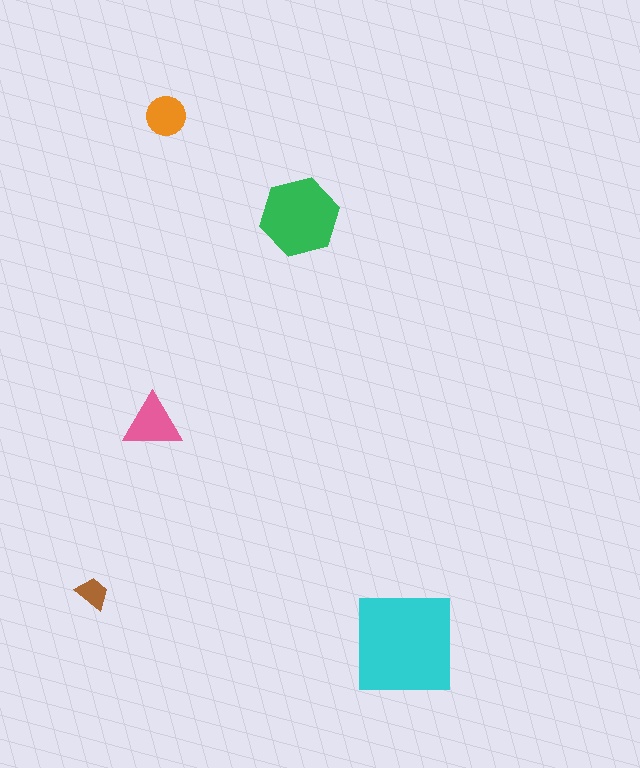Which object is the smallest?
The brown trapezoid.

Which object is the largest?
The cyan square.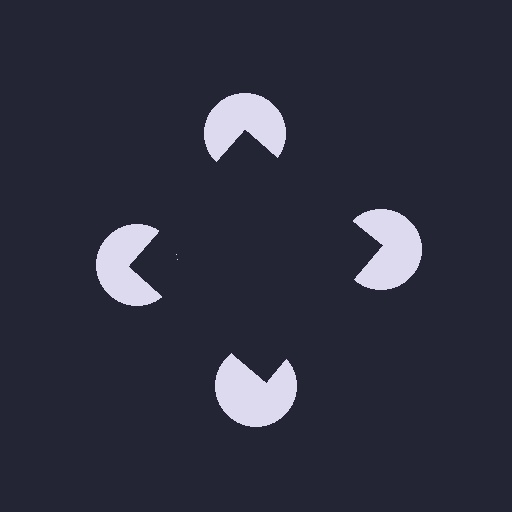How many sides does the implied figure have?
4 sides.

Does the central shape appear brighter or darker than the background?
It typically appears slightly darker than the background, even though no actual brightness change is drawn.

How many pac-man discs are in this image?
There are 4 — one at each vertex of the illusory square.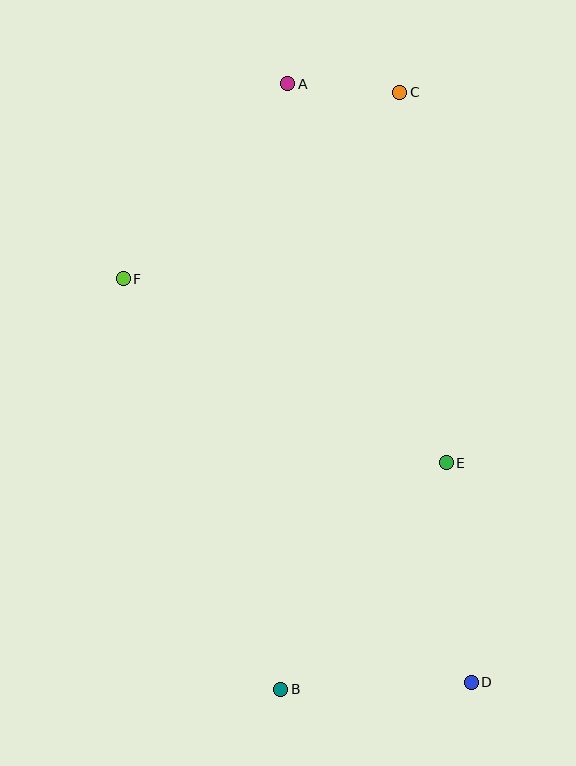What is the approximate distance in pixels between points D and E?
The distance between D and E is approximately 221 pixels.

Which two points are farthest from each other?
Points A and D are farthest from each other.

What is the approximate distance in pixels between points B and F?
The distance between B and F is approximately 440 pixels.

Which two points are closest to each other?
Points A and C are closest to each other.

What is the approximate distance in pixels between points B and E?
The distance between B and E is approximately 281 pixels.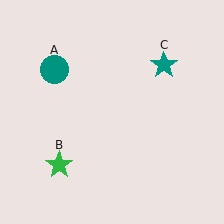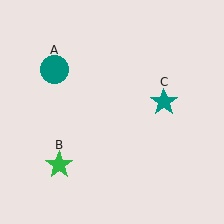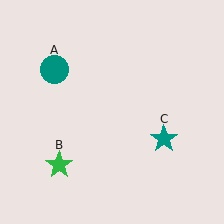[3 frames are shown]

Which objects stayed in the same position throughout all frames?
Teal circle (object A) and green star (object B) remained stationary.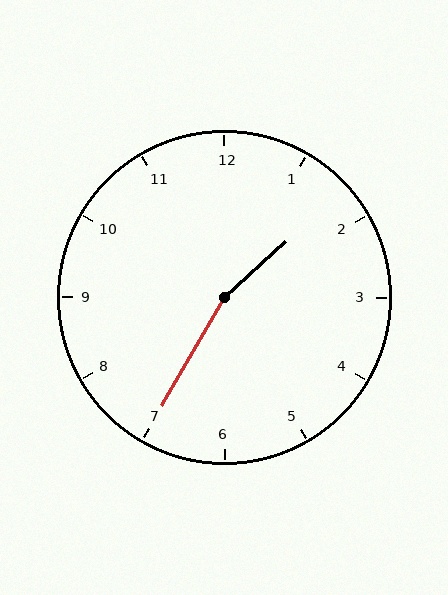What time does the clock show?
1:35.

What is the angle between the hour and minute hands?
Approximately 162 degrees.